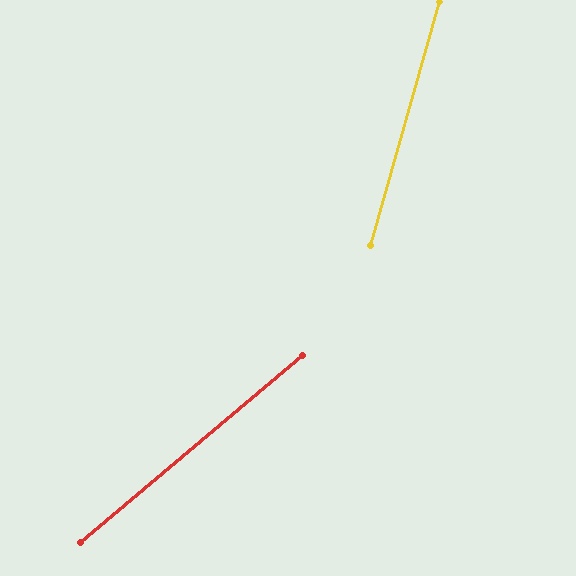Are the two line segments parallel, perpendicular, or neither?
Neither parallel nor perpendicular — they differ by about 34°.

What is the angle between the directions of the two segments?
Approximately 34 degrees.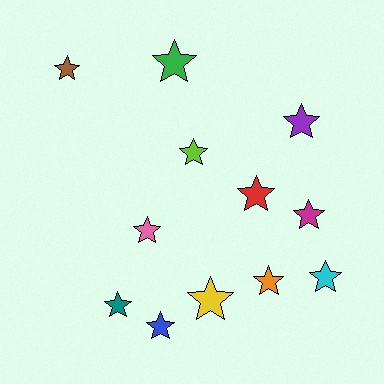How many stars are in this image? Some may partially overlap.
There are 12 stars.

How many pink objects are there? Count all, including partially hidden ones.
There is 1 pink object.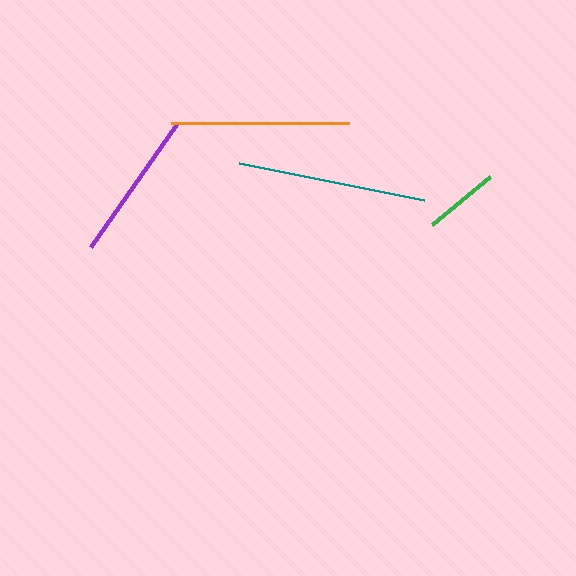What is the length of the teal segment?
The teal segment is approximately 189 pixels long.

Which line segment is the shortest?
The green line is the shortest at approximately 75 pixels.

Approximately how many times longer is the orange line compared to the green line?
The orange line is approximately 2.4 times the length of the green line.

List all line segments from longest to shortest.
From longest to shortest: teal, orange, purple, green.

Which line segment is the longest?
The teal line is the longest at approximately 189 pixels.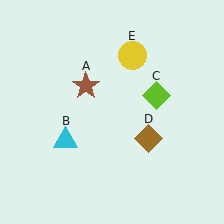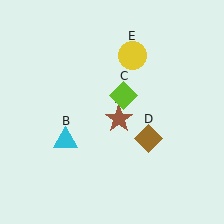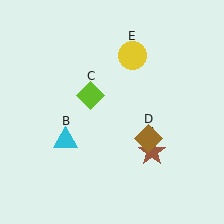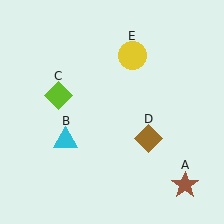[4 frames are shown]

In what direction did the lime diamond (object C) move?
The lime diamond (object C) moved left.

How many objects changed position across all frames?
2 objects changed position: brown star (object A), lime diamond (object C).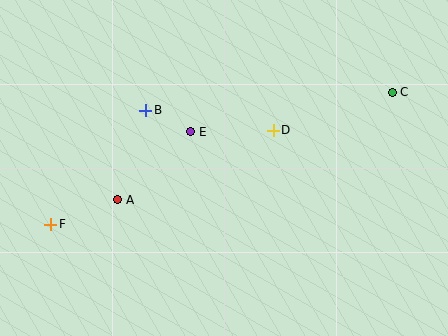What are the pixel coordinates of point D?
Point D is at (273, 130).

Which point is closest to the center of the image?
Point E at (191, 132) is closest to the center.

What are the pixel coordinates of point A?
Point A is at (118, 200).